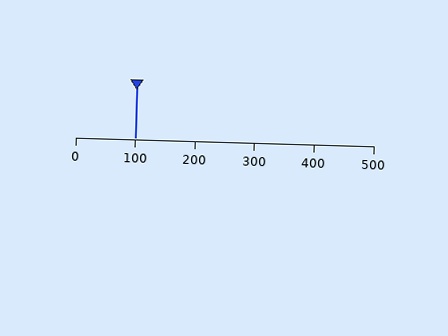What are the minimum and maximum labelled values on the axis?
The axis runs from 0 to 500.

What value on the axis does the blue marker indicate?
The marker indicates approximately 100.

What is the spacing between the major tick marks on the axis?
The major ticks are spaced 100 apart.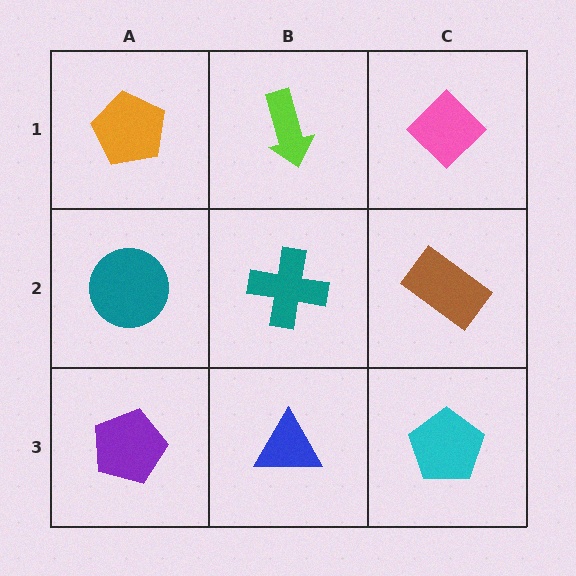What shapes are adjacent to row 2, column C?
A pink diamond (row 1, column C), a cyan pentagon (row 3, column C), a teal cross (row 2, column B).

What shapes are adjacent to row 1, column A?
A teal circle (row 2, column A), a lime arrow (row 1, column B).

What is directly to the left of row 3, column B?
A purple pentagon.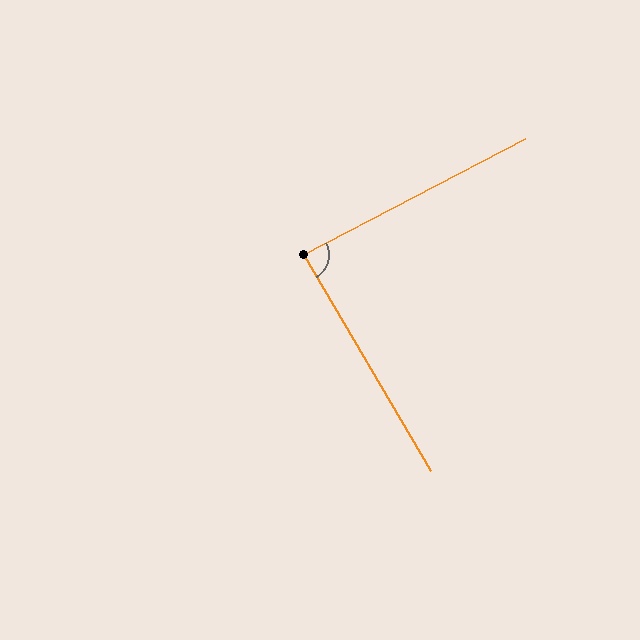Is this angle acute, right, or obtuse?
It is approximately a right angle.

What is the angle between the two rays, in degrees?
Approximately 87 degrees.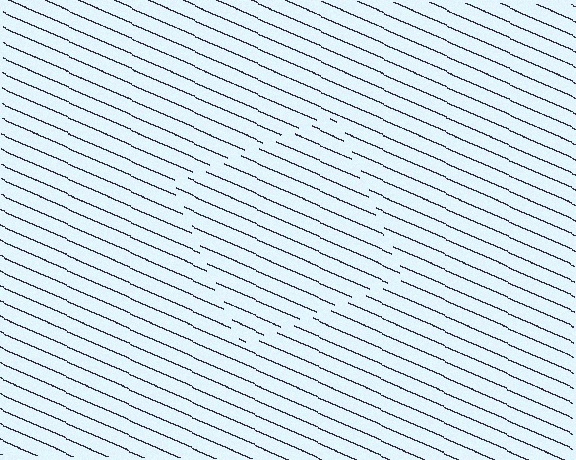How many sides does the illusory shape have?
4 sides — the line-ends trace a square.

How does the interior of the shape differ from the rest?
The interior of the shape contains the same grating, shifted by half a period — the contour is defined by the phase discontinuity where line-ends from the inner and outer gratings abut.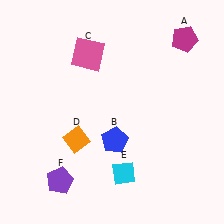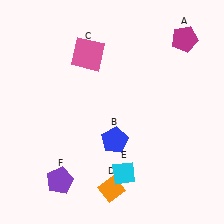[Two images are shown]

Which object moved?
The orange diamond (D) moved down.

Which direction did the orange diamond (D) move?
The orange diamond (D) moved down.